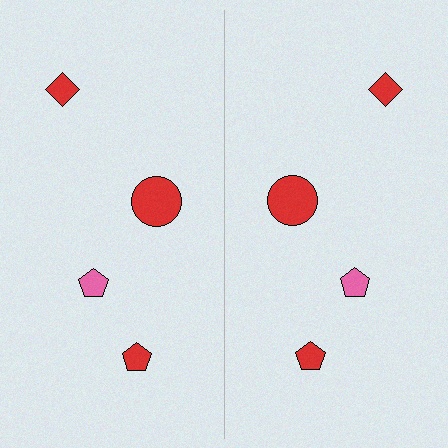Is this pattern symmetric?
Yes, this pattern has bilateral (reflection) symmetry.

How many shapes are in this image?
There are 8 shapes in this image.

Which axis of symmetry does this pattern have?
The pattern has a vertical axis of symmetry running through the center of the image.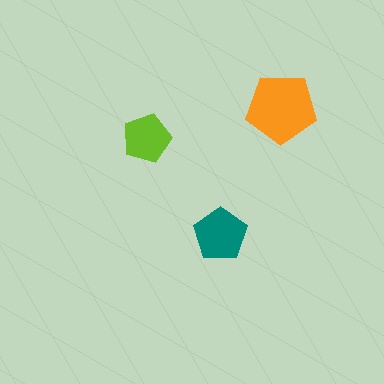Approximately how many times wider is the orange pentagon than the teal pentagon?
About 1.5 times wider.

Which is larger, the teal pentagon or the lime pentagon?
The teal one.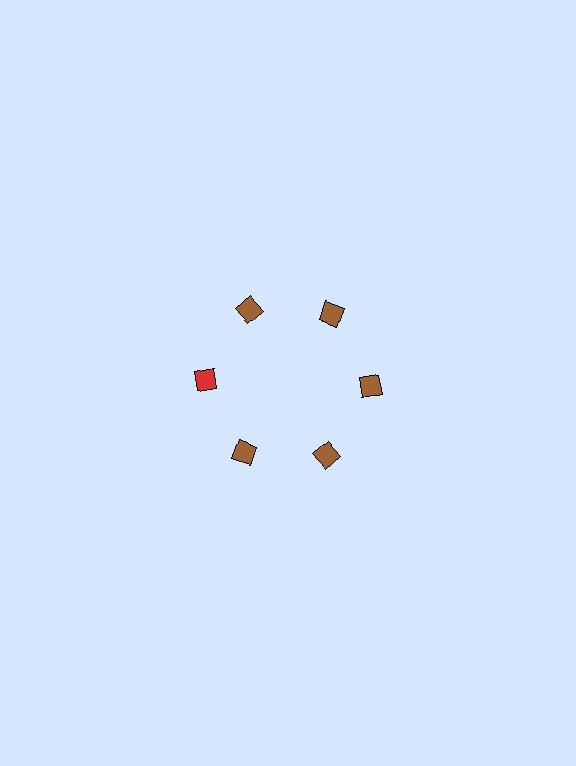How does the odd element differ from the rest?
It has a different color: red instead of brown.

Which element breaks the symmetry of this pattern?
The red diamond at roughly the 9 o'clock position breaks the symmetry. All other shapes are brown diamonds.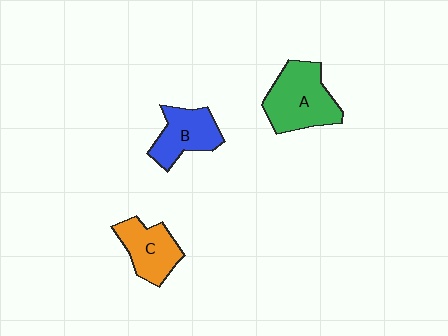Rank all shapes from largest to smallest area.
From largest to smallest: A (green), C (orange), B (blue).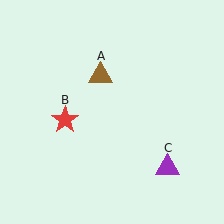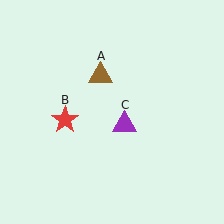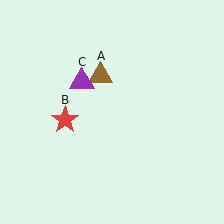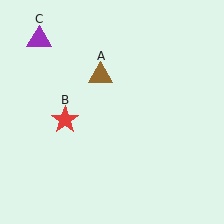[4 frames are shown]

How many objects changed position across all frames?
1 object changed position: purple triangle (object C).